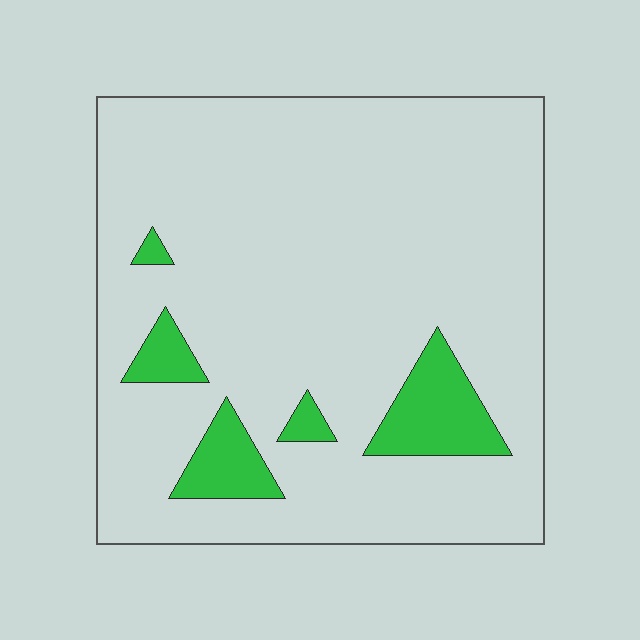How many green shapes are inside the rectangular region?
5.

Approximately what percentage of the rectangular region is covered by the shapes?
Approximately 10%.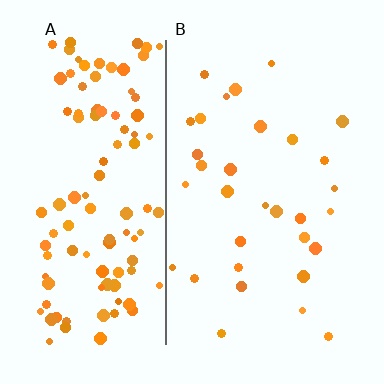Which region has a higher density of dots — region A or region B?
A (the left).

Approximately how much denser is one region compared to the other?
Approximately 3.5× — region A over region B.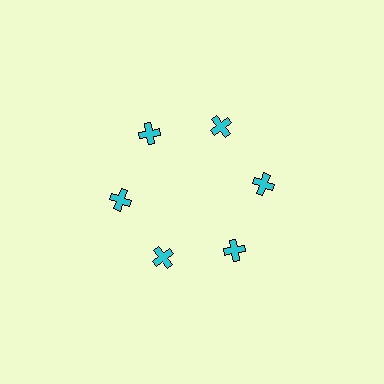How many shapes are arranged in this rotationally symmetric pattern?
There are 6 shapes, arranged in 6 groups of 1.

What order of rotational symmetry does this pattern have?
This pattern has 6-fold rotational symmetry.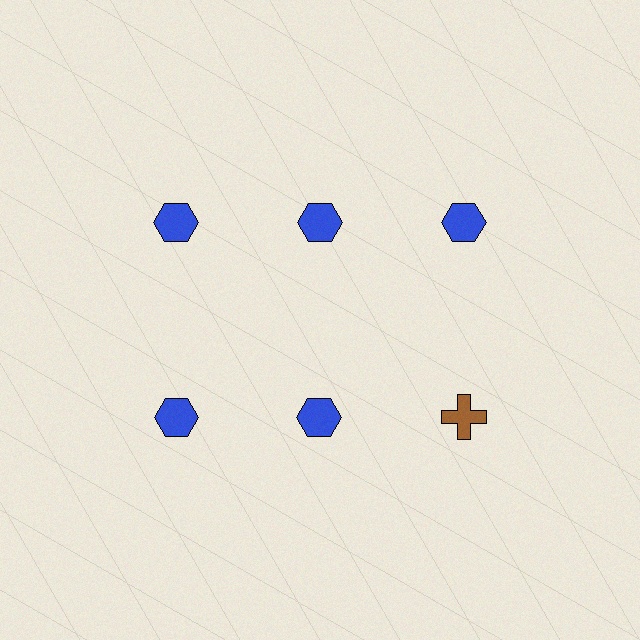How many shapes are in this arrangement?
There are 6 shapes arranged in a grid pattern.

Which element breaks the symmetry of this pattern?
The brown cross in the second row, center column breaks the symmetry. All other shapes are blue hexagons.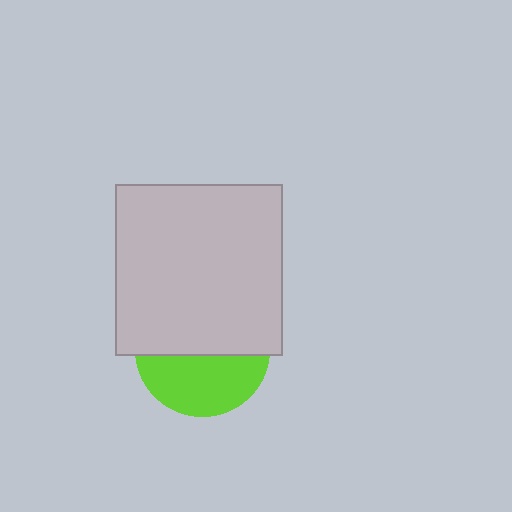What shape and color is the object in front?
The object in front is a light gray rectangle.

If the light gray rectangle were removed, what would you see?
You would see the complete lime circle.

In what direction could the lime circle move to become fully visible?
The lime circle could move down. That would shift it out from behind the light gray rectangle entirely.